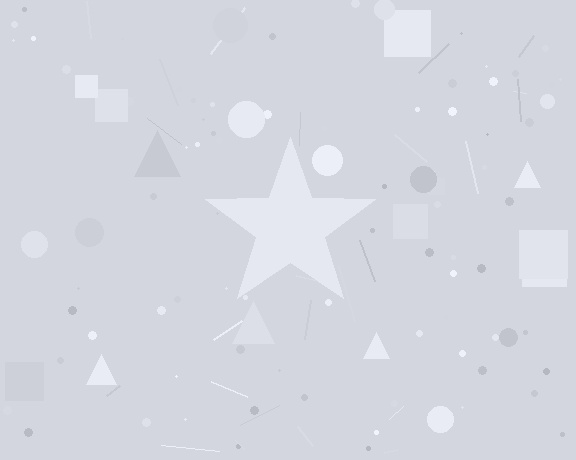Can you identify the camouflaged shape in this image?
The camouflaged shape is a star.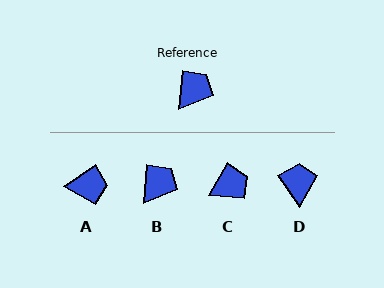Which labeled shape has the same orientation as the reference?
B.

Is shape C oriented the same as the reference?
No, it is off by about 25 degrees.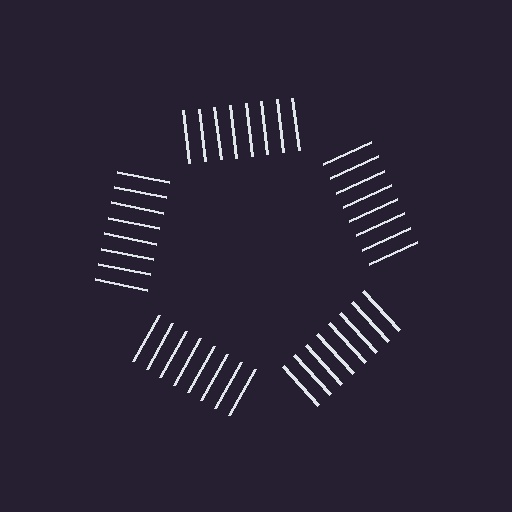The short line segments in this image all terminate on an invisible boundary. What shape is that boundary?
An illusory pentagon — the line segments terminate on its edges but no continuous stroke is drawn.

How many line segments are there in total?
40 — 8 along each of the 5 edges.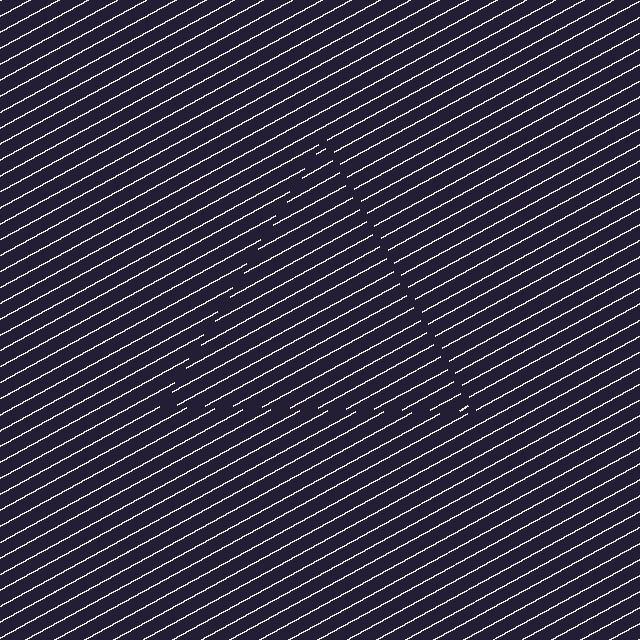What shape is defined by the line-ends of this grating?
An illusory triangle. The interior of the shape contains the same grating, shifted by half a period — the contour is defined by the phase discontinuity where line-ends from the inner and outer gratings abut.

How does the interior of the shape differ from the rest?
The interior of the shape contains the same grating, shifted by half a period — the contour is defined by the phase discontinuity where line-ends from the inner and outer gratings abut.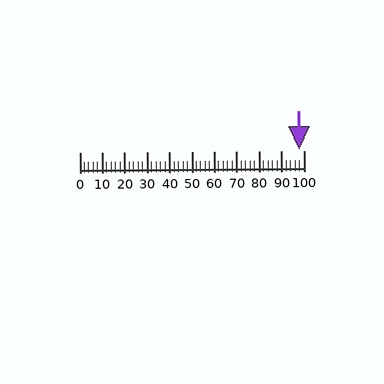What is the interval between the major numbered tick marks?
The major tick marks are spaced 10 units apart.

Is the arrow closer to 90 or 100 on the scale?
The arrow is closer to 100.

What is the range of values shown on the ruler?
The ruler shows values from 0 to 100.